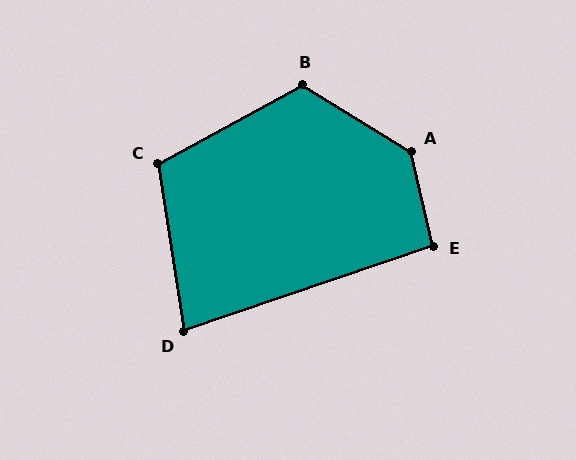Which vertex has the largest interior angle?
A, at approximately 135 degrees.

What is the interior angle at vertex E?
Approximately 96 degrees (obtuse).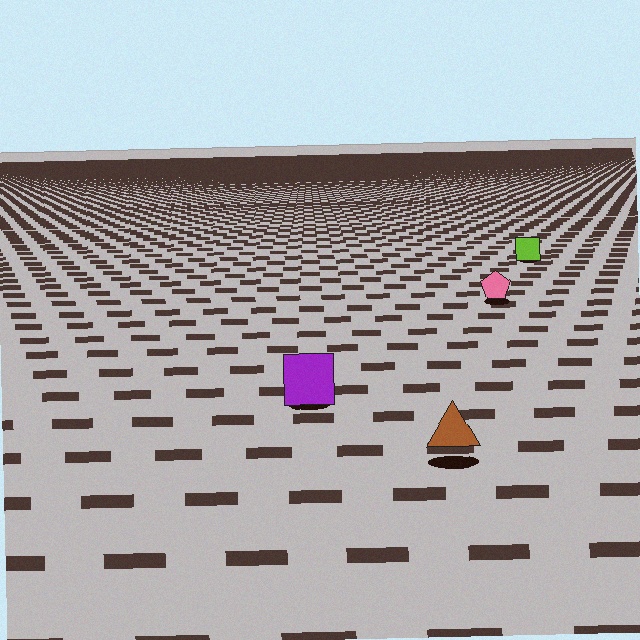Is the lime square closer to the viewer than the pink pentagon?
No. The pink pentagon is closer — you can tell from the texture gradient: the ground texture is coarser near it.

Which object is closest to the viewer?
The brown triangle is closest. The texture marks near it are larger and more spread out.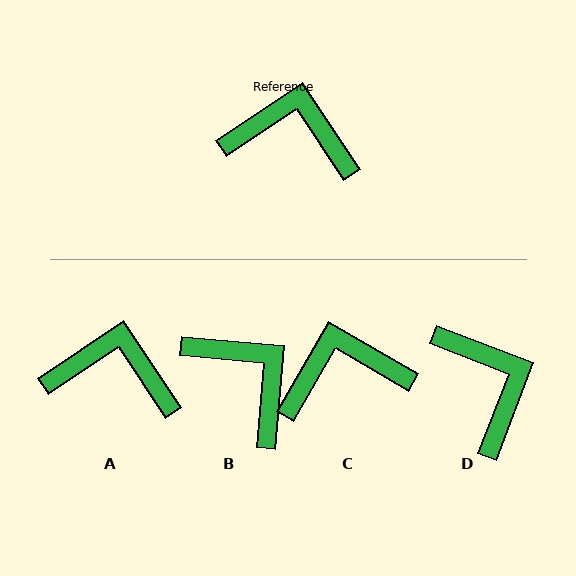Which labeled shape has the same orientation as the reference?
A.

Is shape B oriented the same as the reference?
No, it is off by about 39 degrees.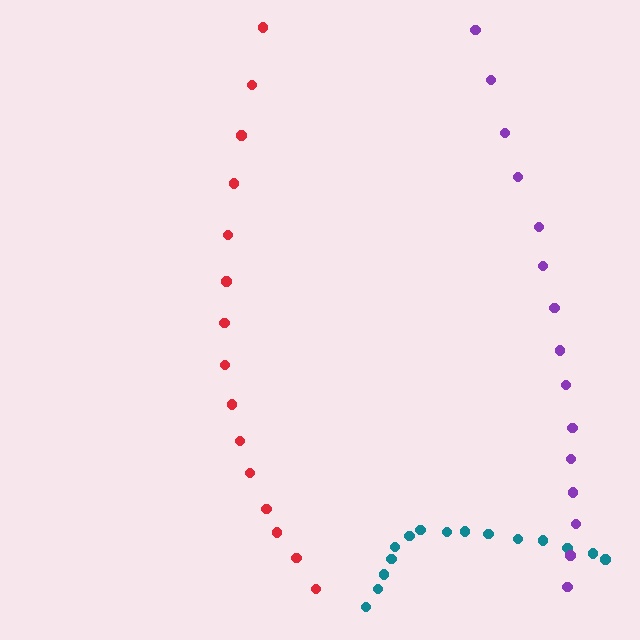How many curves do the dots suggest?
There are 3 distinct paths.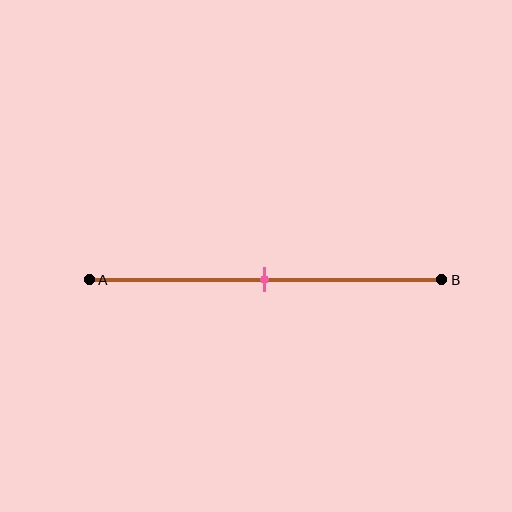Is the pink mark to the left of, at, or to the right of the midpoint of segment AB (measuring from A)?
The pink mark is approximately at the midpoint of segment AB.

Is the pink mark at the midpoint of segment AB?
Yes, the mark is approximately at the midpoint.